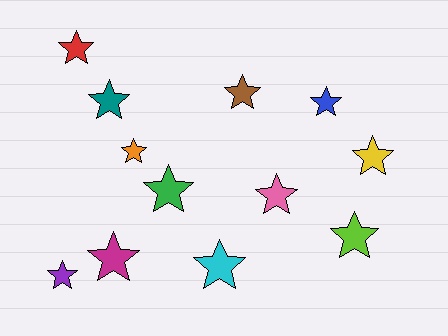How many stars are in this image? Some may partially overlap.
There are 12 stars.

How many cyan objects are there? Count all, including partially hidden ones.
There is 1 cyan object.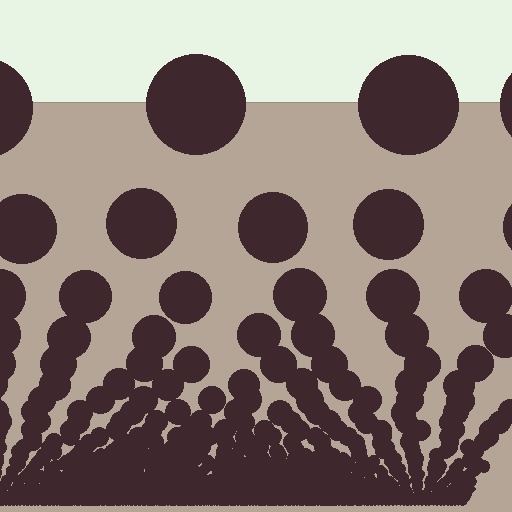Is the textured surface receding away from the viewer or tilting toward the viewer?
The surface appears to tilt toward the viewer. Texture elements get larger and sparser toward the top.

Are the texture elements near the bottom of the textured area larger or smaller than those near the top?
Smaller. The gradient is inverted — elements near the bottom are smaller and denser.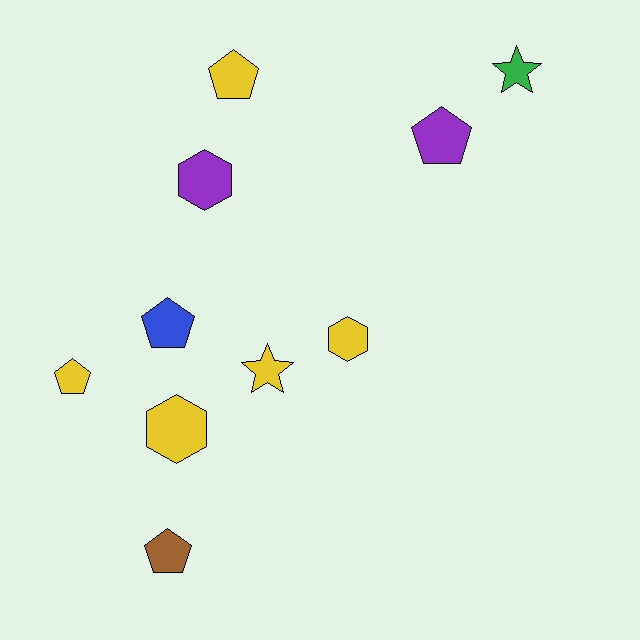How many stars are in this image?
There are 2 stars.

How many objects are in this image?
There are 10 objects.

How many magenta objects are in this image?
There are no magenta objects.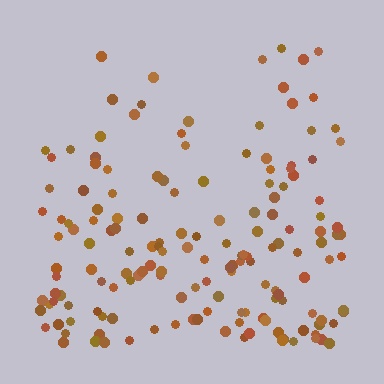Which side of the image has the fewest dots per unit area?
The top.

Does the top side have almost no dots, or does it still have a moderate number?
Still a moderate number, just noticeably fewer than the bottom.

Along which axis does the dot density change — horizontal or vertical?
Vertical.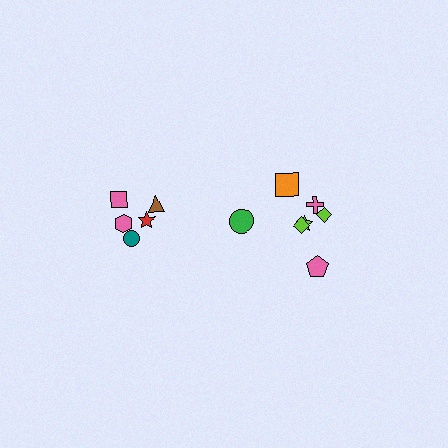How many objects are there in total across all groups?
There are 12 objects.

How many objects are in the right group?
There are 7 objects.